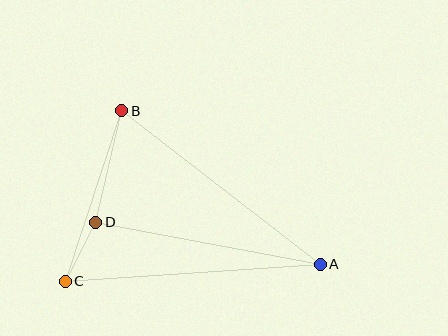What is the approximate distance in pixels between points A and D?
The distance between A and D is approximately 228 pixels.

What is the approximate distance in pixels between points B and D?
The distance between B and D is approximately 115 pixels.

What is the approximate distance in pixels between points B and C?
The distance between B and C is approximately 180 pixels.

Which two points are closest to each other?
Points C and D are closest to each other.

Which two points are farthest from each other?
Points A and C are farthest from each other.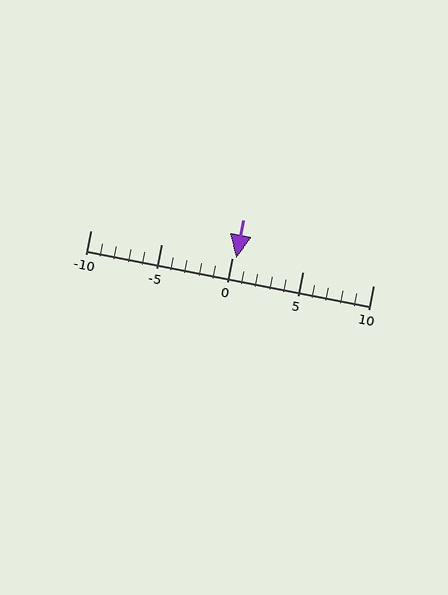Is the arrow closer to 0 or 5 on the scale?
The arrow is closer to 0.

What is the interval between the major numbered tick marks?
The major tick marks are spaced 5 units apart.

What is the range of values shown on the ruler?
The ruler shows values from -10 to 10.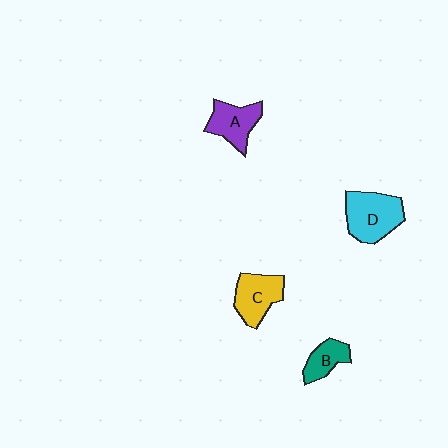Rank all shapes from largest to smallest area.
From largest to smallest: D (cyan), C (yellow), A (purple), B (teal).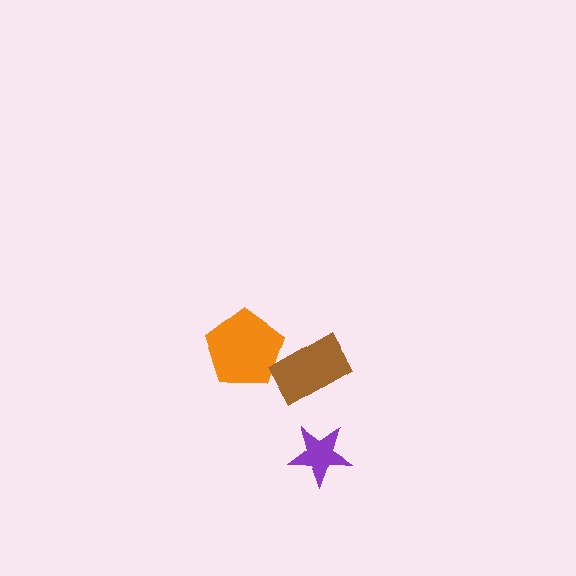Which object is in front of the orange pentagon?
The brown rectangle is in front of the orange pentagon.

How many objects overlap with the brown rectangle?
1 object overlaps with the brown rectangle.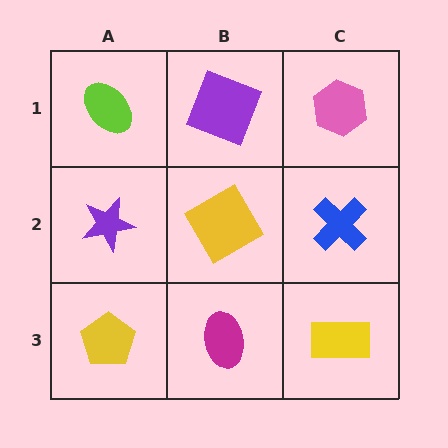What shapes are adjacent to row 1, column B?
A yellow square (row 2, column B), a lime ellipse (row 1, column A), a pink hexagon (row 1, column C).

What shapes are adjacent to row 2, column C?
A pink hexagon (row 1, column C), a yellow rectangle (row 3, column C), a yellow square (row 2, column B).